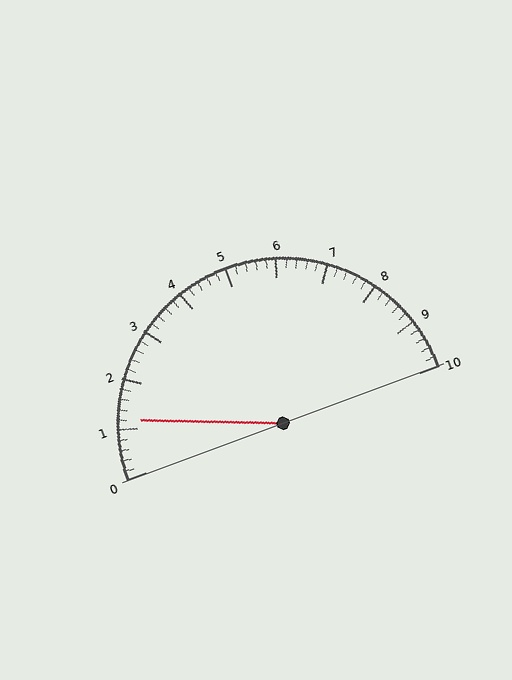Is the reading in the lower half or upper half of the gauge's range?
The reading is in the lower half of the range (0 to 10).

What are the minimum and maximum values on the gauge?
The gauge ranges from 0 to 10.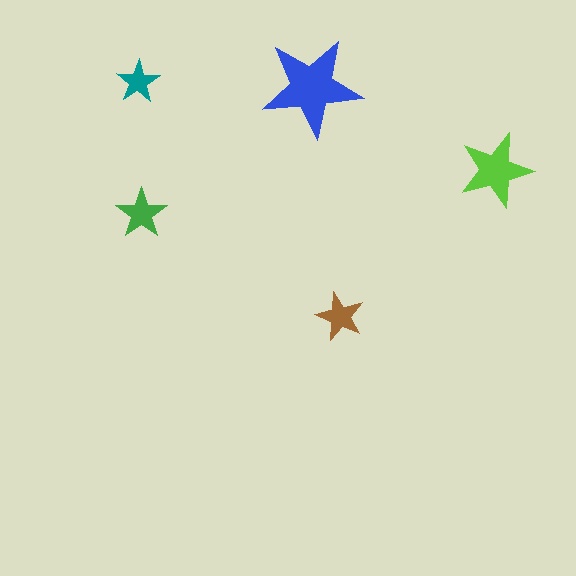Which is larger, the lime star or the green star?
The lime one.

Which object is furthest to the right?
The lime star is rightmost.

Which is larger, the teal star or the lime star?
The lime one.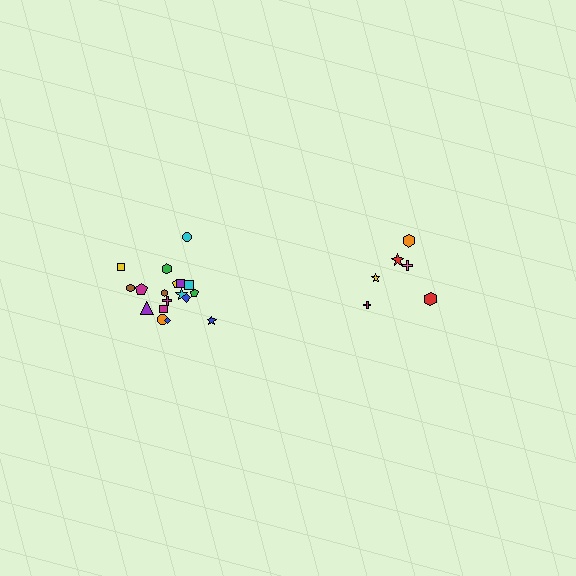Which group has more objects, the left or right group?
The left group.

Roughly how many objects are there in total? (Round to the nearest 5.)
Roughly 25 objects in total.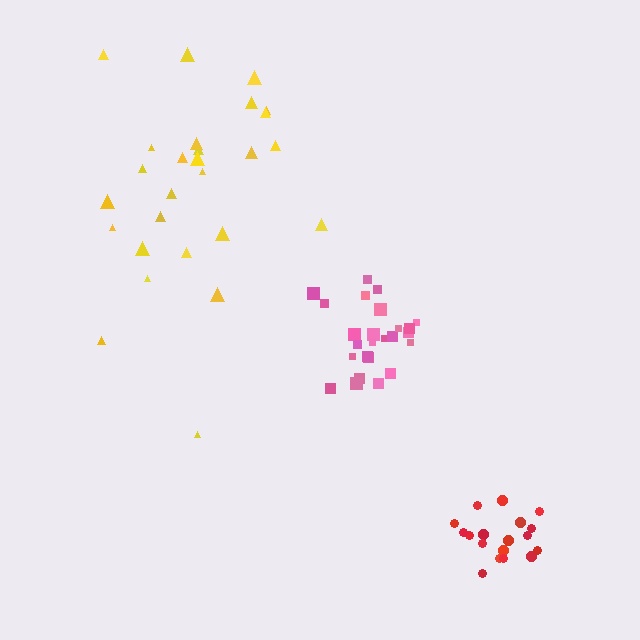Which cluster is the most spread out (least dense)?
Yellow.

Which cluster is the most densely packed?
Red.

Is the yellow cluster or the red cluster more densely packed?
Red.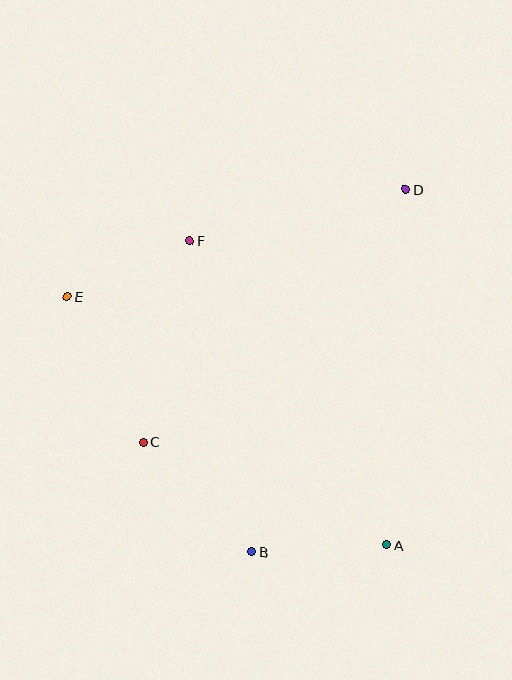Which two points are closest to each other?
Points E and F are closest to each other.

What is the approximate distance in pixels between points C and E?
The distance between C and E is approximately 164 pixels.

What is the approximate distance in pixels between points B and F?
The distance between B and F is approximately 318 pixels.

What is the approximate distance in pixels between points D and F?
The distance between D and F is approximately 222 pixels.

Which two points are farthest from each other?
Points A and E are farthest from each other.